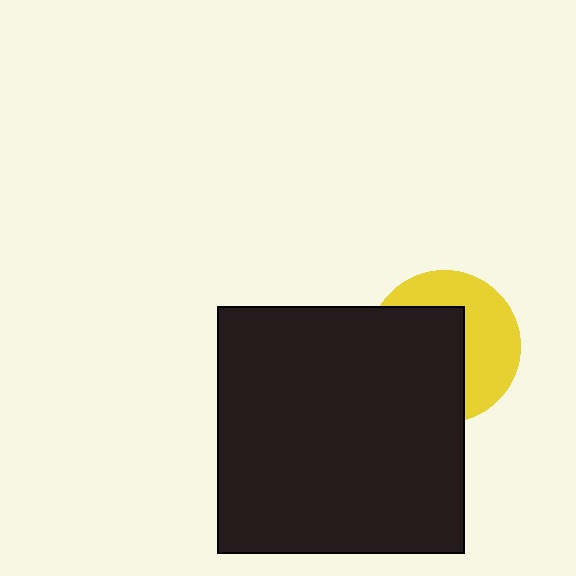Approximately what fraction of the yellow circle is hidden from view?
Roughly 55% of the yellow circle is hidden behind the black square.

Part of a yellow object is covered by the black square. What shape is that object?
It is a circle.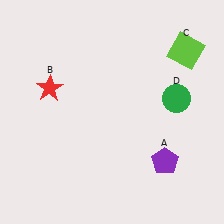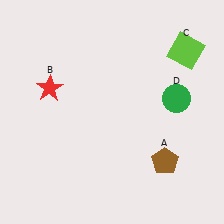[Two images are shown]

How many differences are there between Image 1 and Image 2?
There is 1 difference between the two images.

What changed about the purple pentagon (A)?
In Image 1, A is purple. In Image 2, it changed to brown.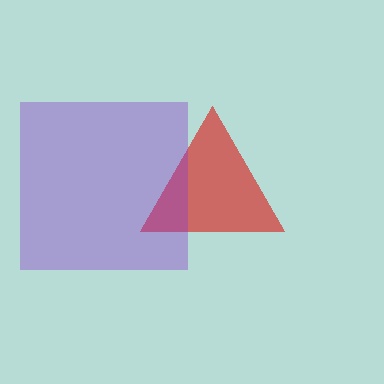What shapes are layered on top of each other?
The layered shapes are: a red triangle, a purple square.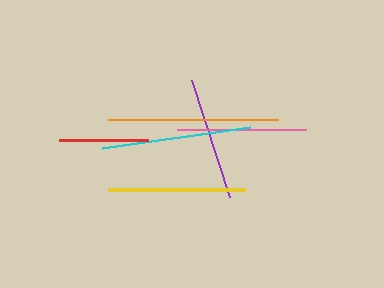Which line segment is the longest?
The orange line is the longest at approximately 170 pixels.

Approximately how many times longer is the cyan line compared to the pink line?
The cyan line is approximately 1.2 times the length of the pink line.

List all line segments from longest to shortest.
From longest to shortest: orange, cyan, yellow, pink, purple, red.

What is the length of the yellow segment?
The yellow segment is approximately 136 pixels long.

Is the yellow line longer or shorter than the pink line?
The yellow line is longer than the pink line.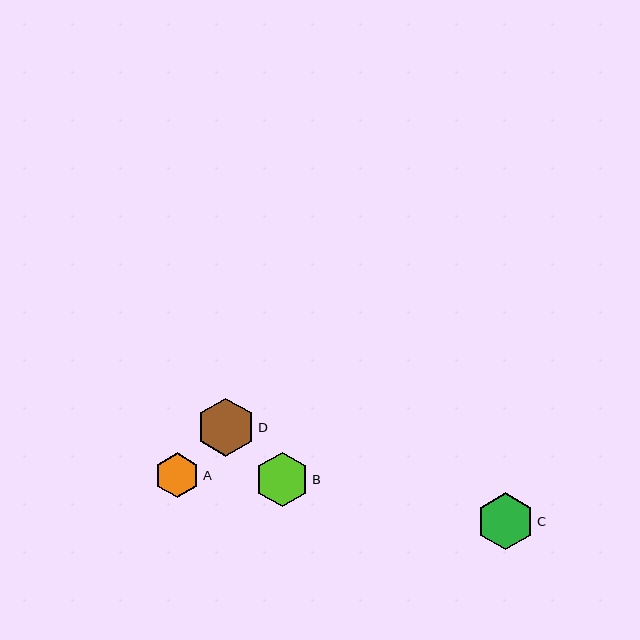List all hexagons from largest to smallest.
From largest to smallest: D, C, B, A.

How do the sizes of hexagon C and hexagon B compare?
Hexagon C and hexagon B are approximately the same size.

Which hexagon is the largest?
Hexagon D is the largest with a size of approximately 58 pixels.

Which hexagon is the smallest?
Hexagon A is the smallest with a size of approximately 45 pixels.